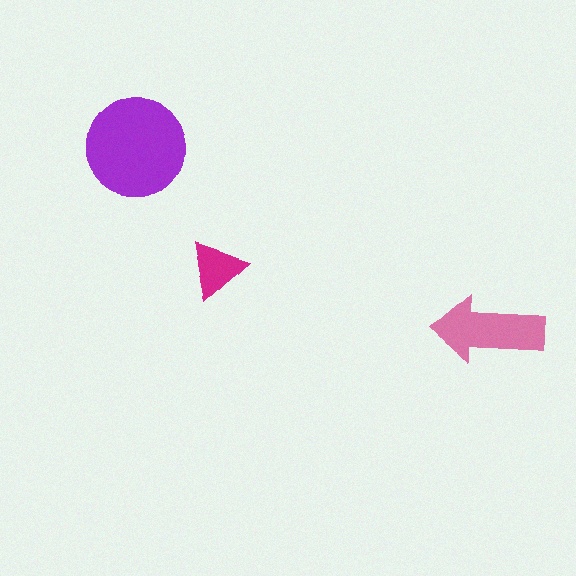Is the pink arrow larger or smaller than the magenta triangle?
Larger.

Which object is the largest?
The purple circle.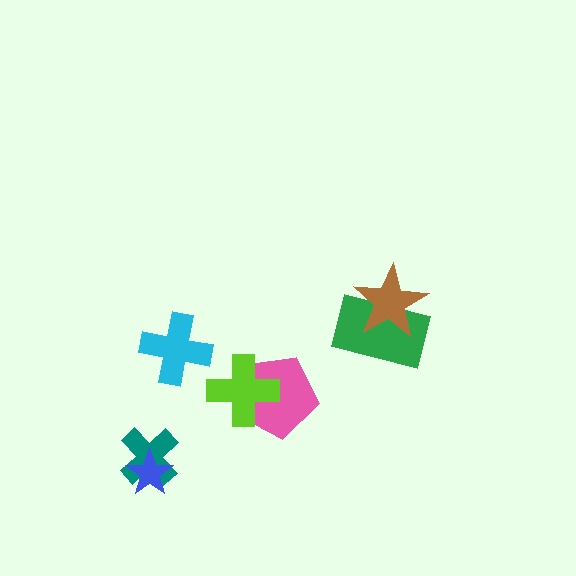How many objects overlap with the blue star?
1 object overlaps with the blue star.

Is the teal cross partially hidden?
Yes, it is partially covered by another shape.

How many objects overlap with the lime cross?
1 object overlaps with the lime cross.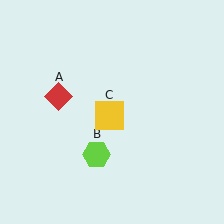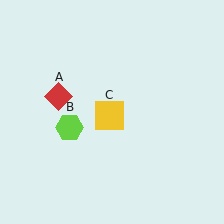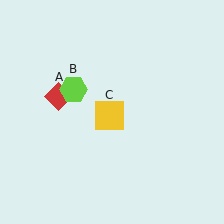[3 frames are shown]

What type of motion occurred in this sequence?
The lime hexagon (object B) rotated clockwise around the center of the scene.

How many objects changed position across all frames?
1 object changed position: lime hexagon (object B).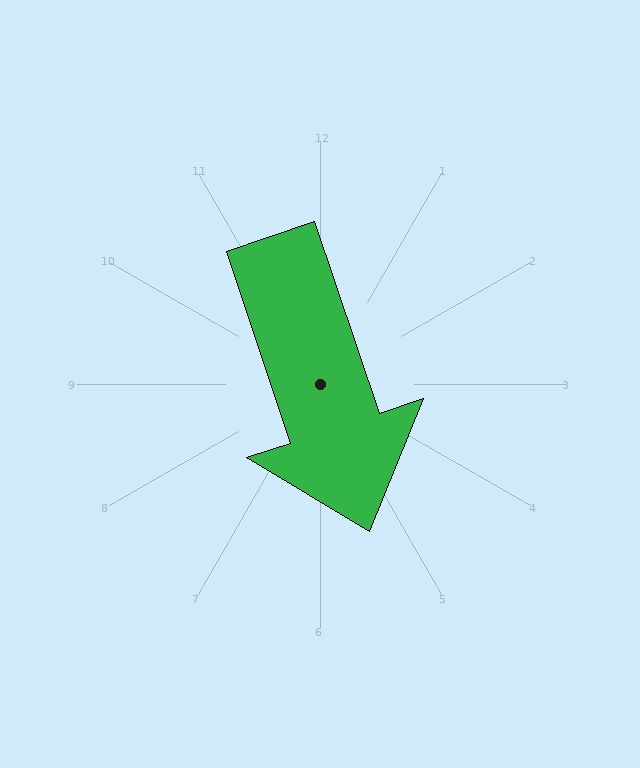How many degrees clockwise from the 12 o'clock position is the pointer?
Approximately 161 degrees.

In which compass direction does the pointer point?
South.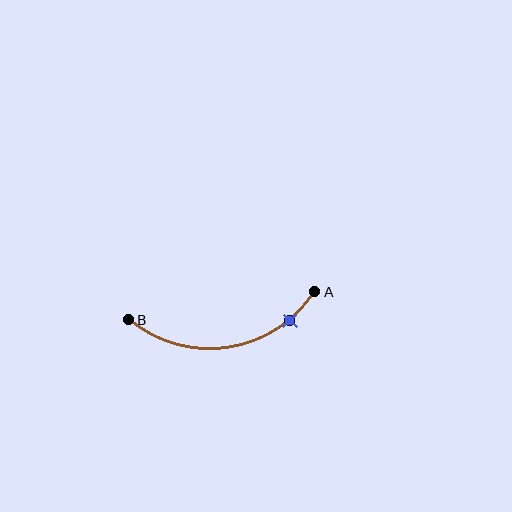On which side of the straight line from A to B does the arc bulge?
The arc bulges below the straight line connecting A and B.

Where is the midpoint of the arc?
The arc midpoint is the point on the curve farthest from the straight line joining A and B. It sits below that line.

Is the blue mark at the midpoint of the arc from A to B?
No. The blue mark lies on the arc but is closer to endpoint A. The arc midpoint would be at the point on the curve equidistant along the arc from both A and B.